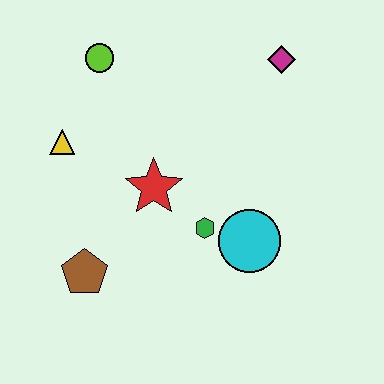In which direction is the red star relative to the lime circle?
The red star is below the lime circle.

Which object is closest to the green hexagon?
The cyan circle is closest to the green hexagon.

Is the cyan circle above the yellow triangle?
No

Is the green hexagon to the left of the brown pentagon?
No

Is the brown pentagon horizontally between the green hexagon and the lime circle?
No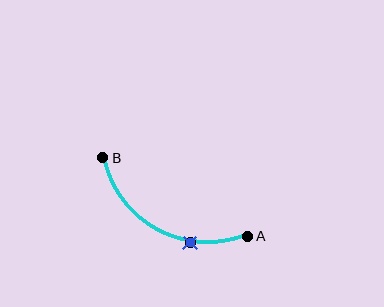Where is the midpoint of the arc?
The arc midpoint is the point on the curve farthest from the straight line joining A and B. It sits below that line.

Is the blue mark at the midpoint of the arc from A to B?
No. The blue mark lies on the arc but is closer to endpoint A. The arc midpoint would be at the point on the curve equidistant along the arc from both A and B.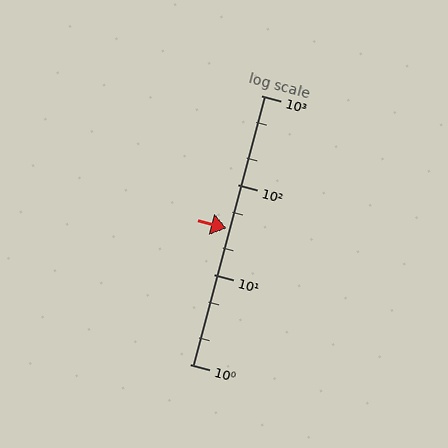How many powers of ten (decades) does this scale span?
The scale spans 3 decades, from 1 to 1000.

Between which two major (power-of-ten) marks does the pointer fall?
The pointer is between 10 and 100.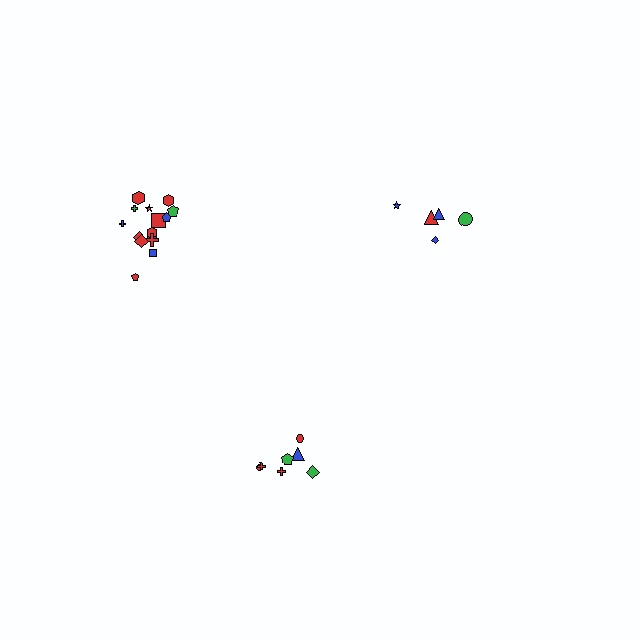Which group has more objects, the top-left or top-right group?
The top-left group.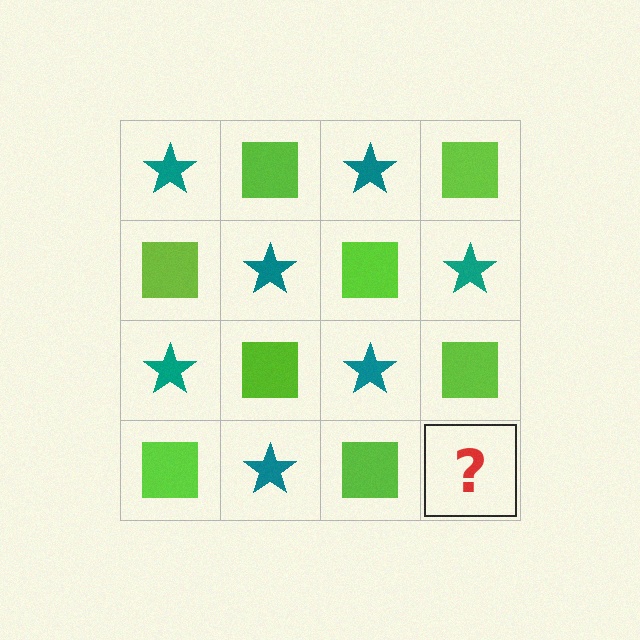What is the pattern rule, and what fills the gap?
The rule is that it alternates teal star and lime square in a checkerboard pattern. The gap should be filled with a teal star.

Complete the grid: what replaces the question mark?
The question mark should be replaced with a teal star.